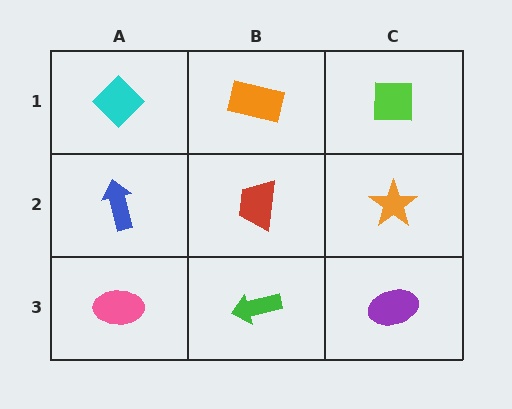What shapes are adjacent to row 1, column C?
An orange star (row 2, column C), an orange rectangle (row 1, column B).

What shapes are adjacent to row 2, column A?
A cyan diamond (row 1, column A), a pink ellipse (row 3, column A), a red trapezoid (row 2, column B).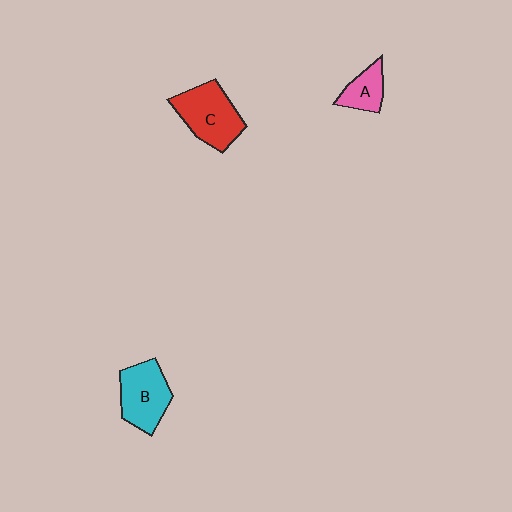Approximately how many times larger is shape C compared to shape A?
Approximately 2.0 times.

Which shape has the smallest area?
Shape A (pink).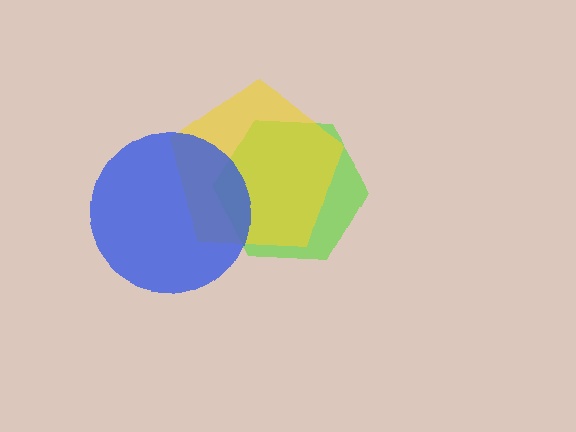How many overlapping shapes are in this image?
There are 3 overlapping shapes in the image.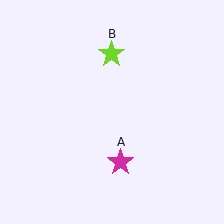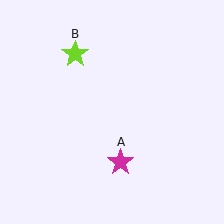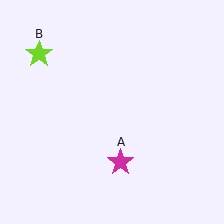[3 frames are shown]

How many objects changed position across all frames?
1 object changed position: lime star (object B).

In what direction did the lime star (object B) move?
The lime star (object B) moved left.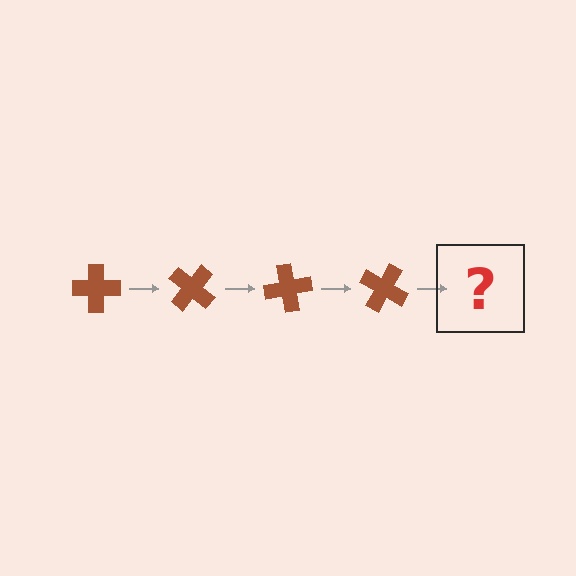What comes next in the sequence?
The next element should be a brown cross rotated 160 degrees.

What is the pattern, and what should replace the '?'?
The pattern is that the cross rotates 40 degrees each step. The '?' should be a brown cross rotated 160 degrees.